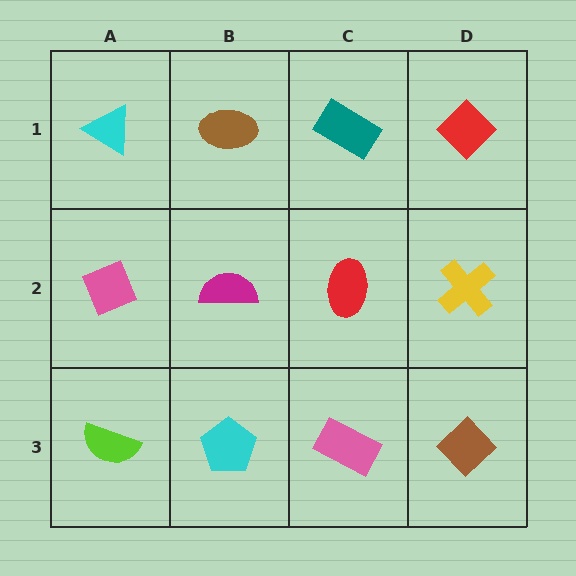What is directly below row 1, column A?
A pink diamond.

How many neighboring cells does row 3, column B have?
3.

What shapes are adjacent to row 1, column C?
A red ellipse (row 2, column C), a brown ellipse (row 1, column B), a red diamond (row 1, column D).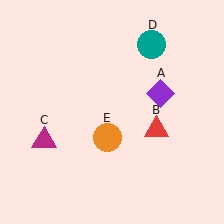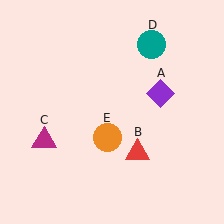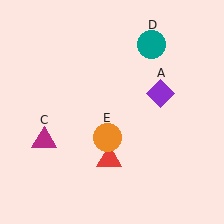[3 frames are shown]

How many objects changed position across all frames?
1 object changed position: red triangle (object B).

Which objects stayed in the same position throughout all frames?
Purple diamond (object A) and magenta triangle (object C) and teal circle (object D) and orange circle (object E) remained stationary.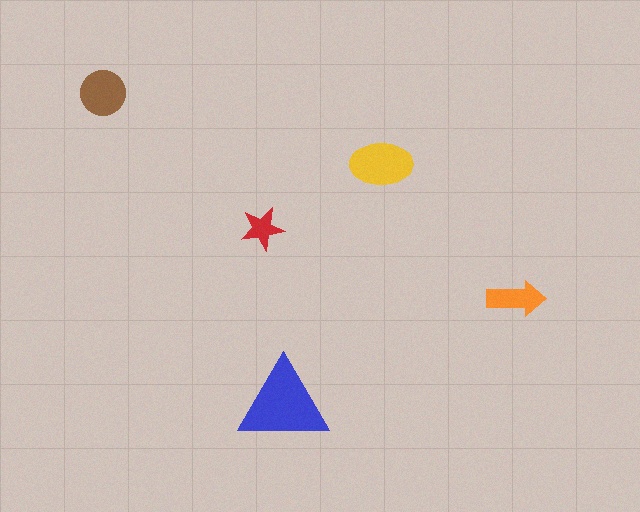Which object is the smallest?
The red star.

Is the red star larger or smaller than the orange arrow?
Smaller.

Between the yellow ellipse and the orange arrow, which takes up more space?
The yellow ellipse.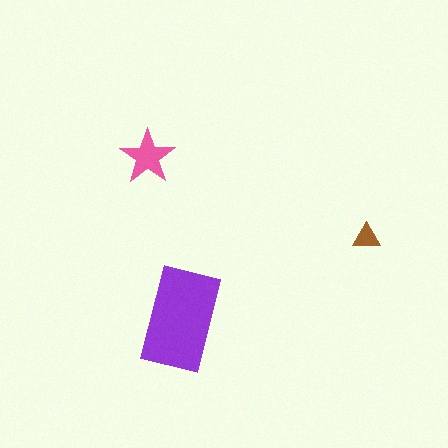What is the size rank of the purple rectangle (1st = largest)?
1st.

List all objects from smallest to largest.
The brown triangle, the pink star, the purple rectangle.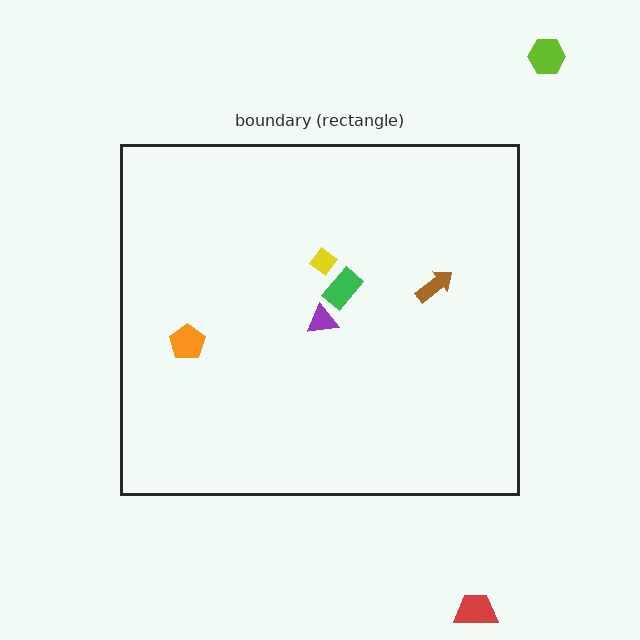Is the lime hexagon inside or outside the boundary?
Outside.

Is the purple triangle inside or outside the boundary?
Inside.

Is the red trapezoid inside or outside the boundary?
Outside.